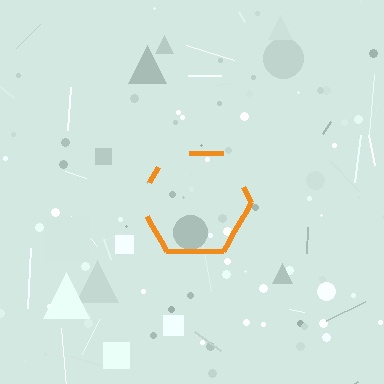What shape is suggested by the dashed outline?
The dashed outline suggests a hexagon.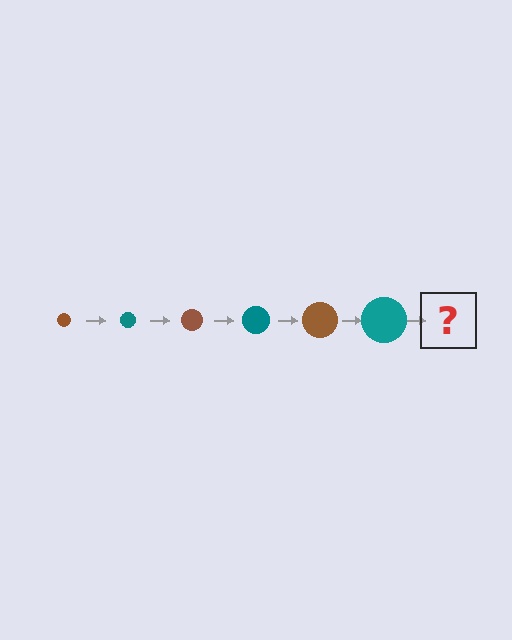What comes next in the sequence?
The next element should be a brown circle, larger than the previous one.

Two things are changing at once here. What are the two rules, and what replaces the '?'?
The two rules are that the circle grows larger each step and the color cycles through brown and teal. The '?' should be a brown circle, larger than the previous one.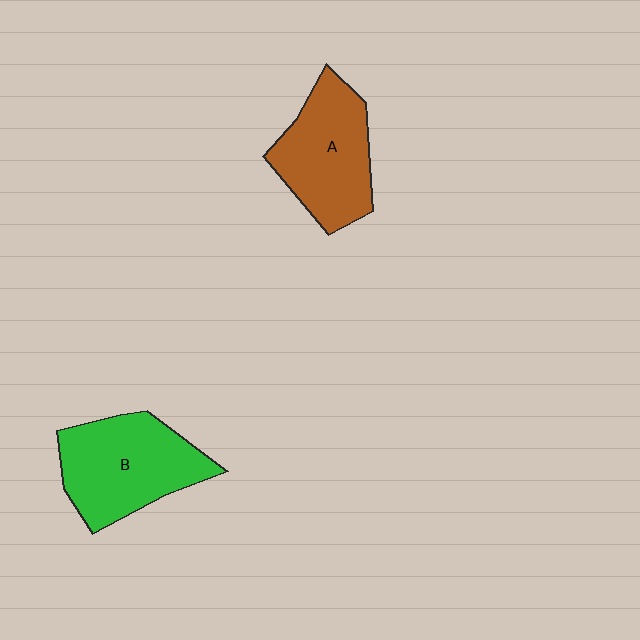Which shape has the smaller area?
Shape A (brown).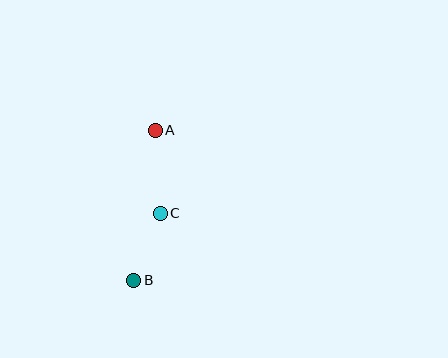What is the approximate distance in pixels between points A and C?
The distance between A and C is approximately 83 pixels.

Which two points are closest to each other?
Points B and C are closest to each other.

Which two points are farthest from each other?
Points A and B are farthest from each other.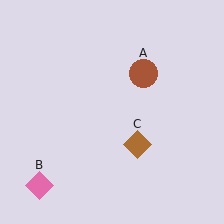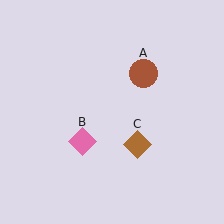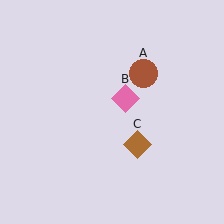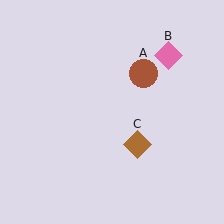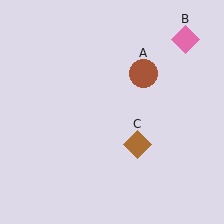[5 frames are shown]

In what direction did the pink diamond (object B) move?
The pink diamond (object B) moved up and to the right.